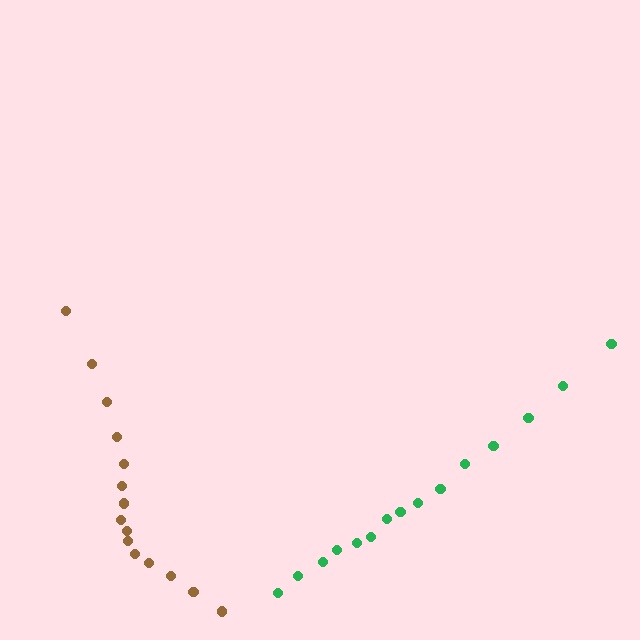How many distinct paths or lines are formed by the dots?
There are 2 distinct paths.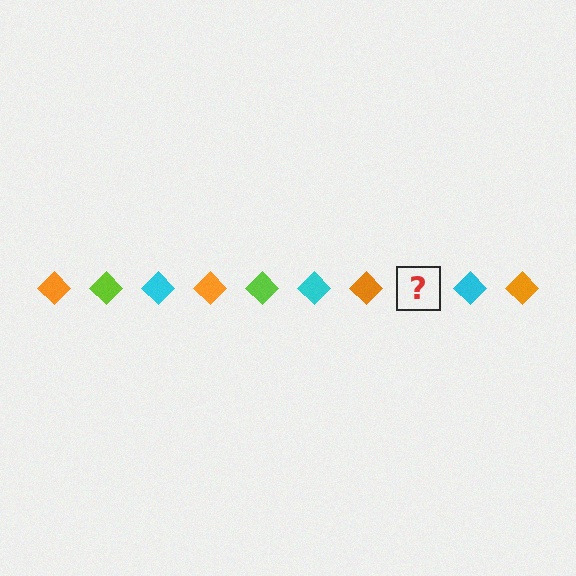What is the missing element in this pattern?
The missing element is a lime diamond.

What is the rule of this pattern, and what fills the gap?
The rule is that the pattern cycles through orange, lime, cyan diamonds. The gap should be filled with a lime diamond.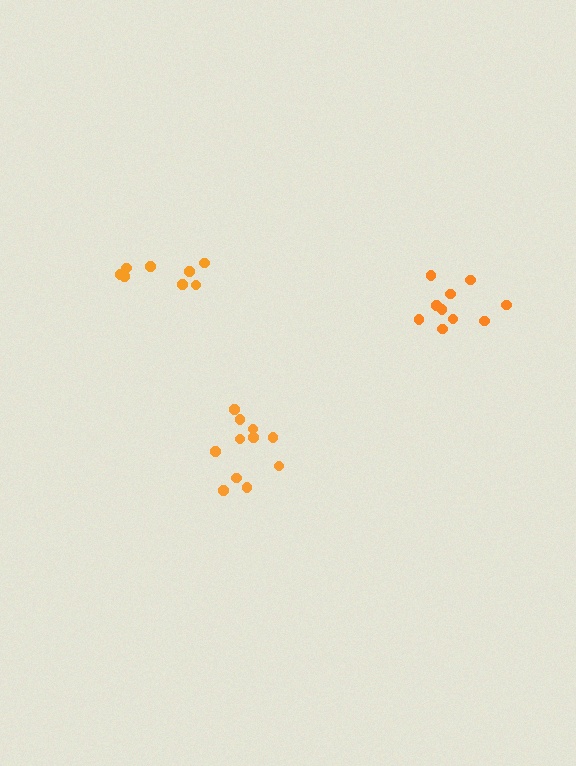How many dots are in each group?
Group 1: 8 dots, Group 2: 11 dots, Group 3: 10 dots (29 total).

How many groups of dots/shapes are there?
There are 3 groups.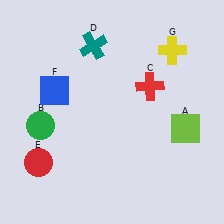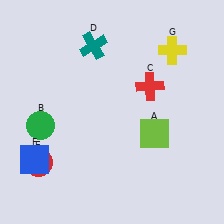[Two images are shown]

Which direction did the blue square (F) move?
The blue square (F) moved down.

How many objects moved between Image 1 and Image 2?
2 objects moved between the two images.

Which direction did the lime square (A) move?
The lime square (A) moved left.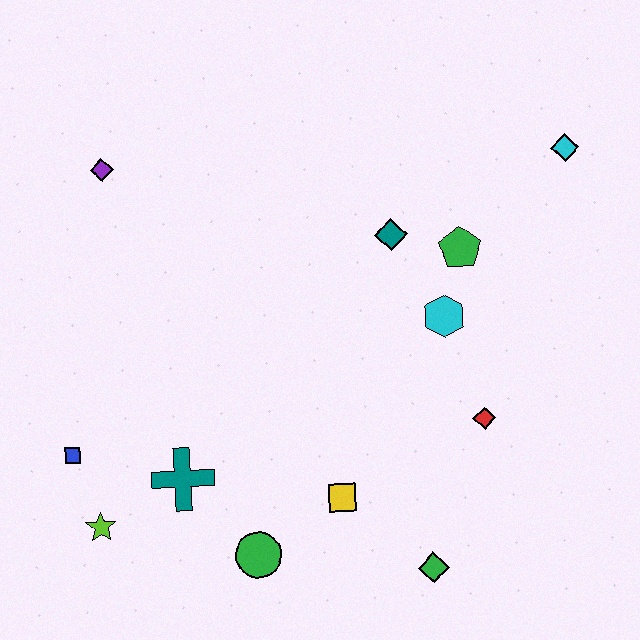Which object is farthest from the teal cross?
The cyan diamond is farthest from the teal cross.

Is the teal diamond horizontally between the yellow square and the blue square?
No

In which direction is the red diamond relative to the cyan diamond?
The red diamond is below the cyan diamond.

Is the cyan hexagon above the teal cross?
Yes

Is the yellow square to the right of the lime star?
Yes